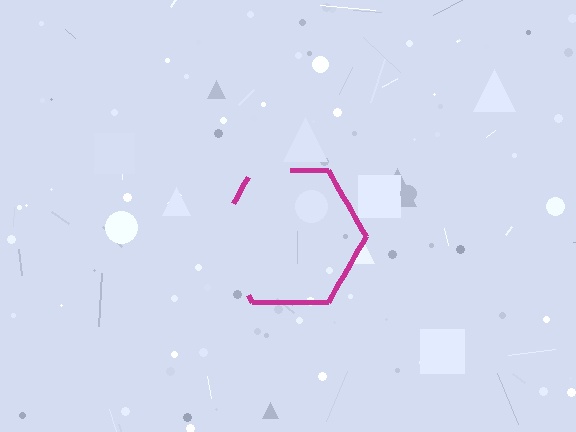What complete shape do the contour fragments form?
The contour fragments form a hexagon.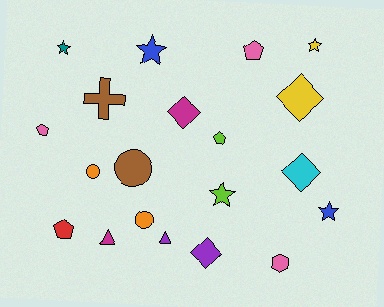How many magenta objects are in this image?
There are 2 magenta objects.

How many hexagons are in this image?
There is 1 hexagon.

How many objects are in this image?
There are 20 objects.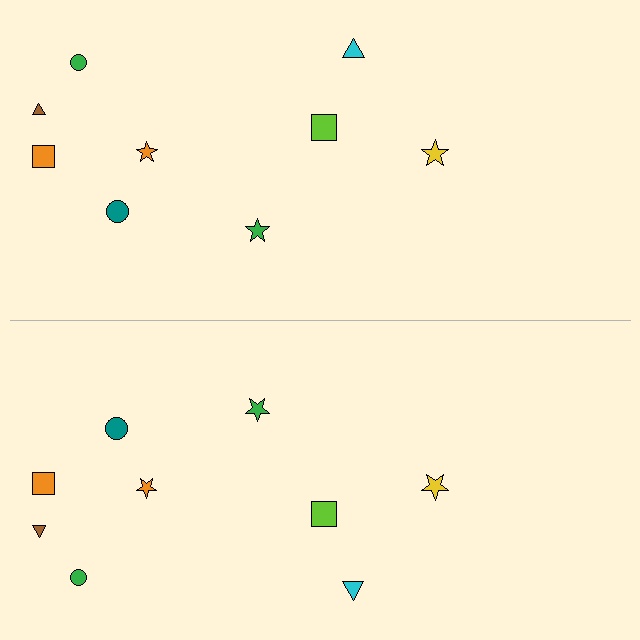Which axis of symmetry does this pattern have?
The pattern has a horizontal axis of symmetry running through the center of the image.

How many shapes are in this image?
There are 18 shapes in this image.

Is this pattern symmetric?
Yes, this pattern has bilateral (reflection) symmetry.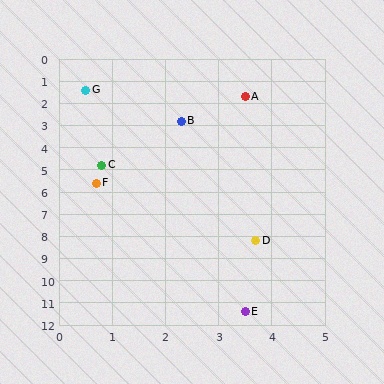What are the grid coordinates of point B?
Point B is at approximately (2.3, 2.8).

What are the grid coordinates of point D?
Point D is at approximately (3.7, 8.2).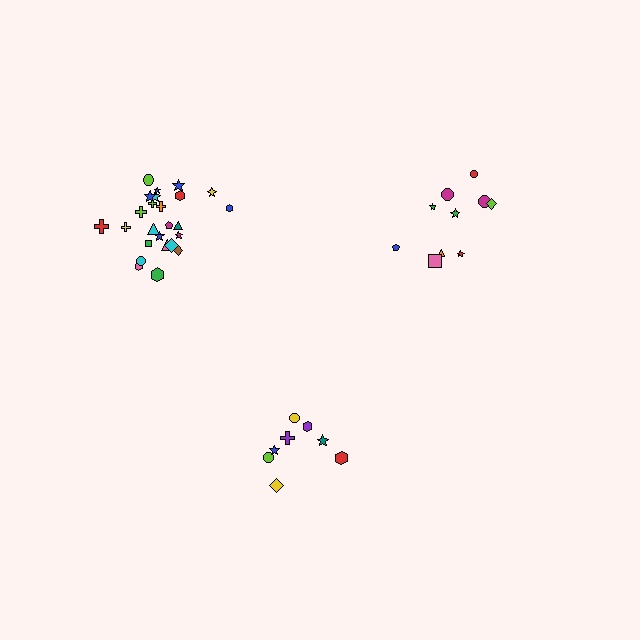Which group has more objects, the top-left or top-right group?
The top-left group.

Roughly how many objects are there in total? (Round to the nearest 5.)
Roughly 45 objects in total.